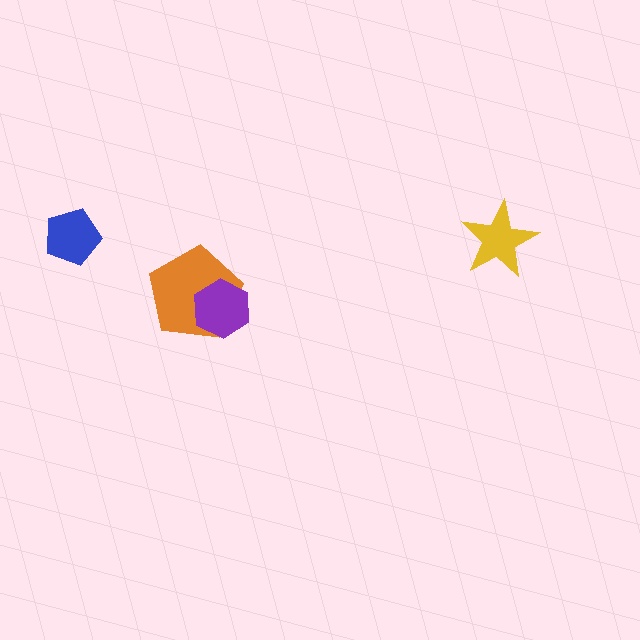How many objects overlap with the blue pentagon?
0 objects overlap with the blue pentagon.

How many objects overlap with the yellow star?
0 objects overlap with the yellow star.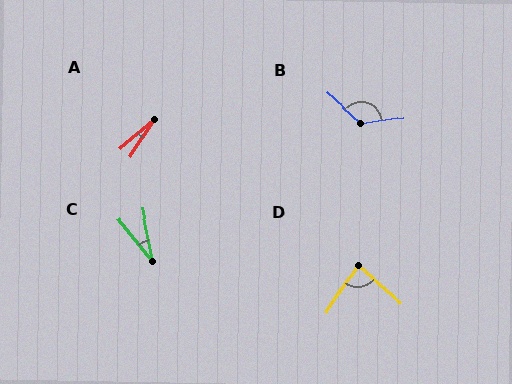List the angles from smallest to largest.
A (16°), C (29°), D (82°), B (130°).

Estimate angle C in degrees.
Approximately 29 degrees.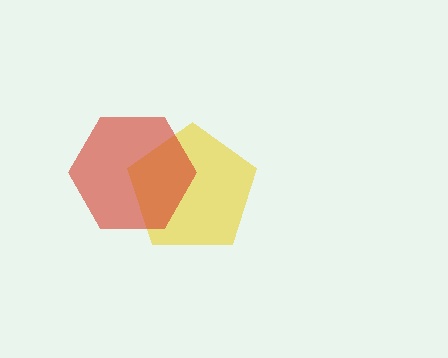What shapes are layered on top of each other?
The layered shapes are: a yellow pentagon, a red hexagon.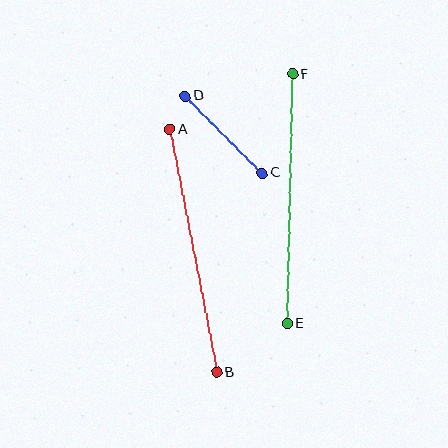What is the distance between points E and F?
The distance is approximately 250 pixels.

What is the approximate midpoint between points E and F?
The midpoint is at approximately (290, 199) pixels.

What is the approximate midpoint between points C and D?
The midpoint is at approximately (224, 135) pixels.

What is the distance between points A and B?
The distance is approximately 247 pixels.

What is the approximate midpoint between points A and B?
The midpoint is at approximately (193, 251) pixels.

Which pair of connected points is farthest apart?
Points E and F are farthest apart.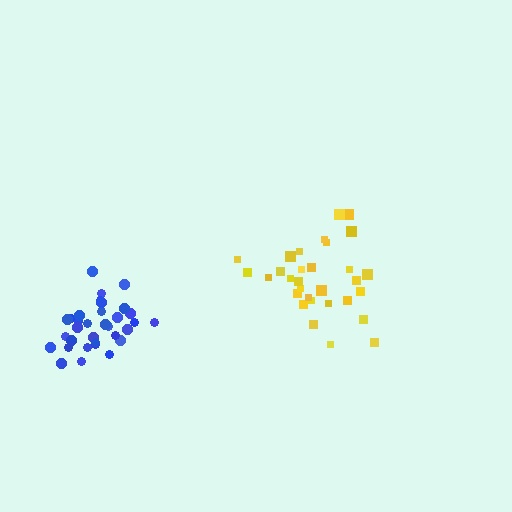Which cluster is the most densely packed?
Blue.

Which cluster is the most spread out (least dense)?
Yellow.